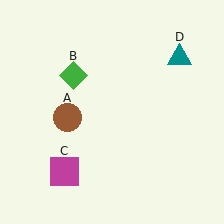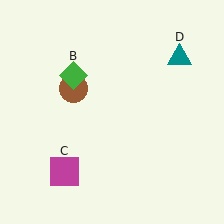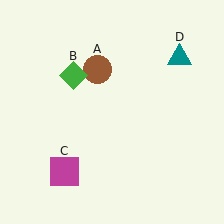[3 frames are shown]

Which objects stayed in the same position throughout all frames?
Green diamond (object B) and magenta square (object C) and teal triangle (object D) remained stationary.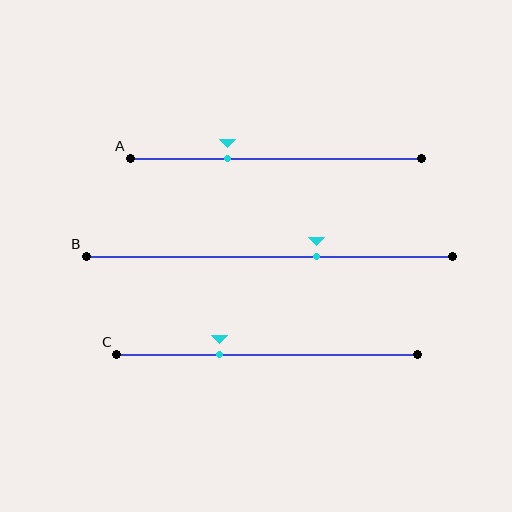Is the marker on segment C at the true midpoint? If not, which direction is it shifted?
No, the marker on segment C is shifted to the left by about 16% of the segment length.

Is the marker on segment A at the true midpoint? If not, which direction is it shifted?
No, the marker on segment A is shifted to the left by about 17% of the segment length.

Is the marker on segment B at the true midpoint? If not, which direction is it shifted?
No, the marker on segment B is shifted to the right by about 13% of the segment length.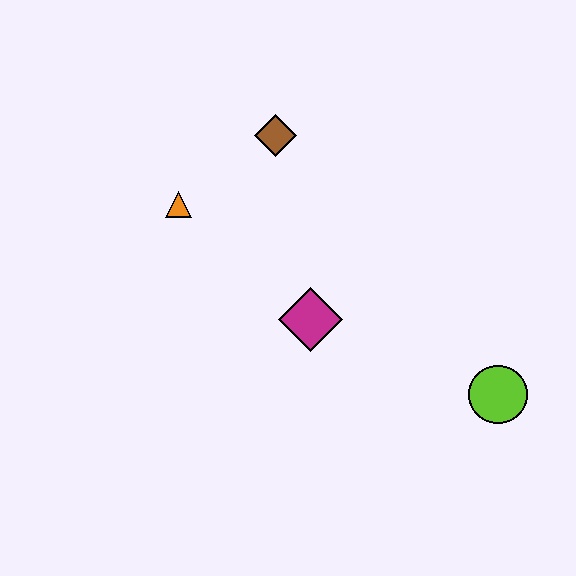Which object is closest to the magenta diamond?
The orange triangle is closest to the magenta diamond.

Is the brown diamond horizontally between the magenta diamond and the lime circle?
No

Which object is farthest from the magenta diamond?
The lime circle is farthest from the magenta diamond.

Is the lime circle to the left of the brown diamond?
No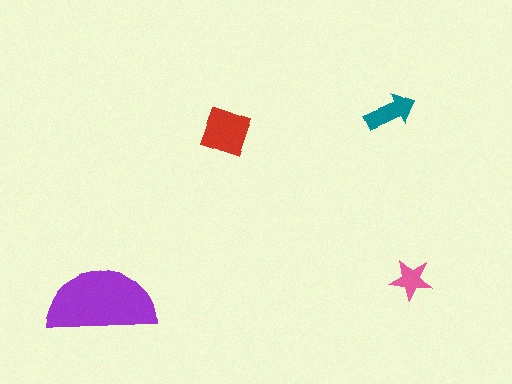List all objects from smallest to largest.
The pink star, the teal arrow, the red diamond, the purple semicircle.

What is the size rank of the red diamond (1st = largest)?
2nd.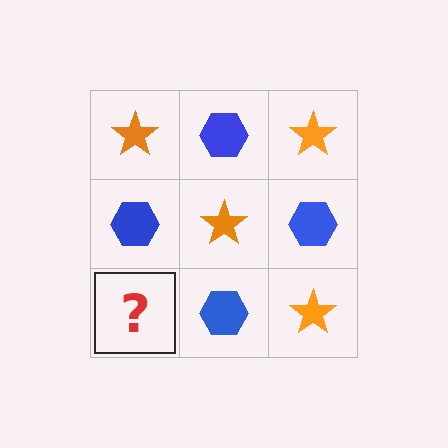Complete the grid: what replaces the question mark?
The question mark should be replaced with an orange star.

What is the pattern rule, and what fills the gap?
The rule is that it alternates orange star and blue hexagon in a checkerboard pattern. The gap should be filled with an orange star.